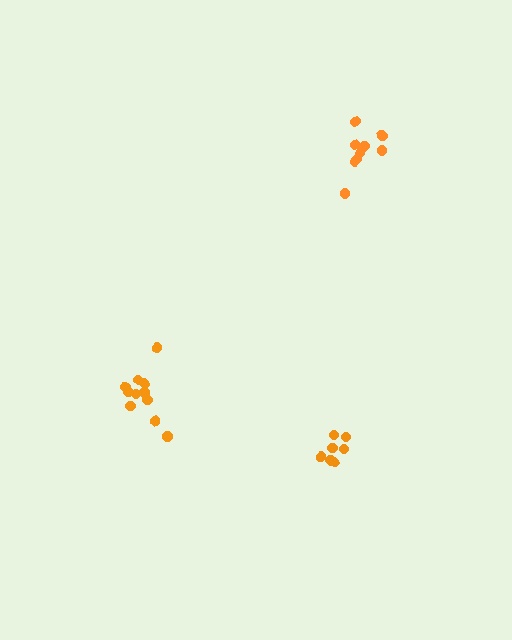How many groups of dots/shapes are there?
There are 3 groups.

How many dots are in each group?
Group 1: 10 dots, Group 2: 11 dots, Group 3: 7 dots (28 total).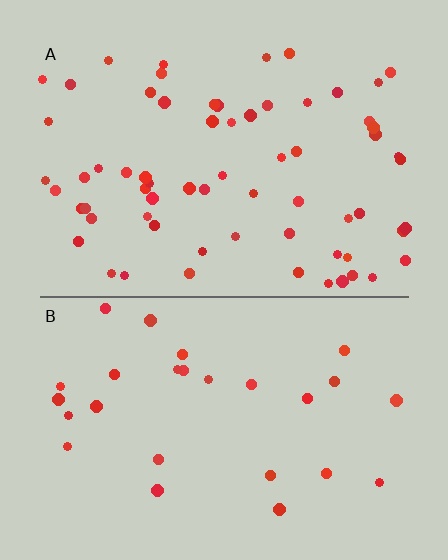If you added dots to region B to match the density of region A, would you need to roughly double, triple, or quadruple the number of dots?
Approximately double.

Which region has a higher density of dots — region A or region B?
A (the top).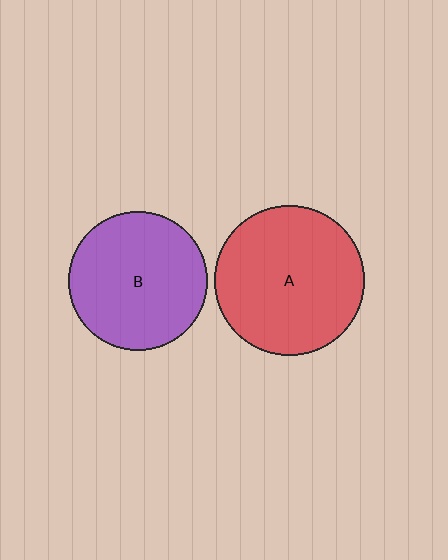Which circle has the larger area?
Circle A (red).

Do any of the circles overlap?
No, none of the circles overlap.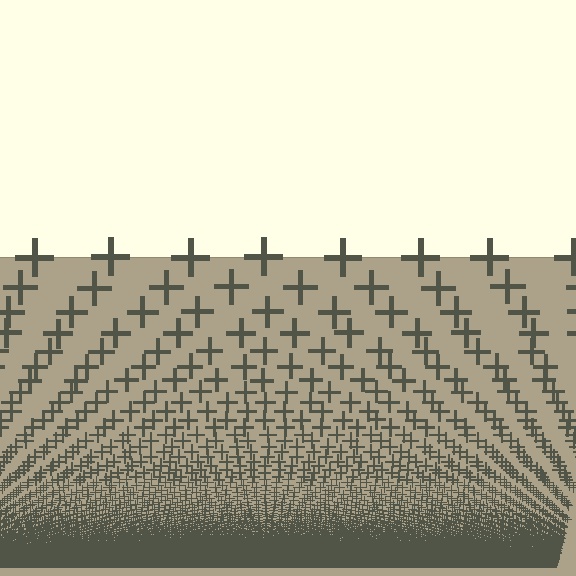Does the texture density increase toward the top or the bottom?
Density increases toward the bottom.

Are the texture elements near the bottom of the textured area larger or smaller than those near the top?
Smaller. The gradient is inverted — elements near the bottom are smaller and denser.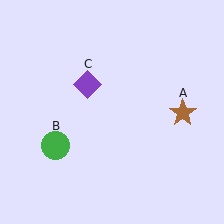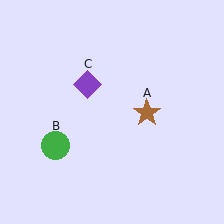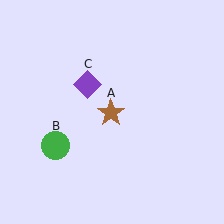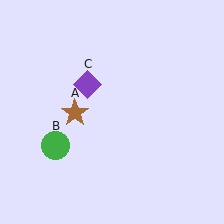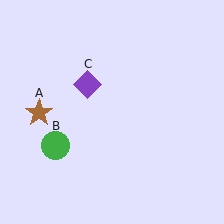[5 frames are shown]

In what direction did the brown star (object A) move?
The brown star (object A) moved left.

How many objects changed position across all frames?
1 object changed position: brown star (object A).